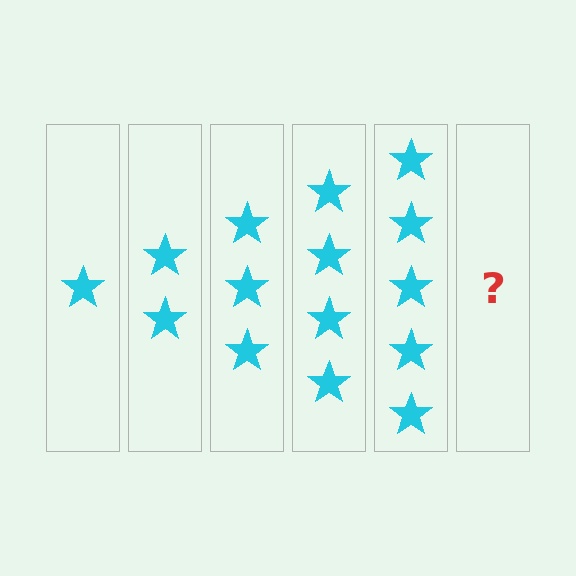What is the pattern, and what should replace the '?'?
The pattern is that each step adds one more star. The '?' should be 6 stars.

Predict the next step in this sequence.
The next step is 6 stars.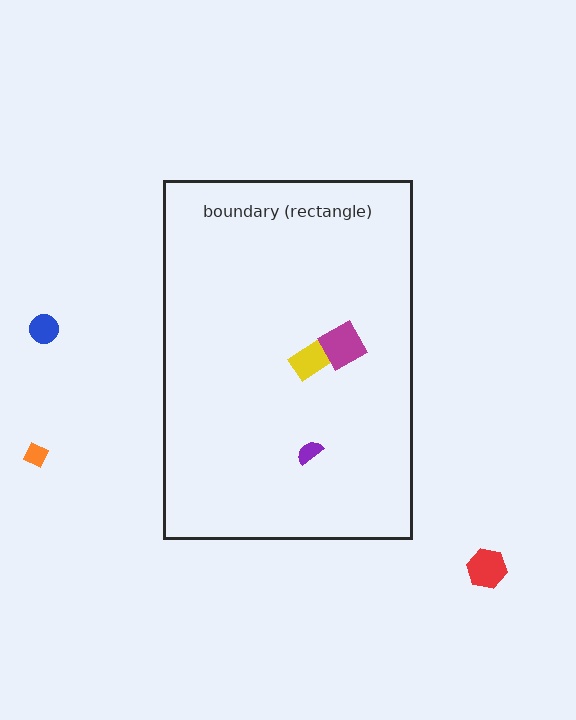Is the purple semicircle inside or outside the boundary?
Inside.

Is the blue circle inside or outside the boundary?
Outside.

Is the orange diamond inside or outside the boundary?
Outside.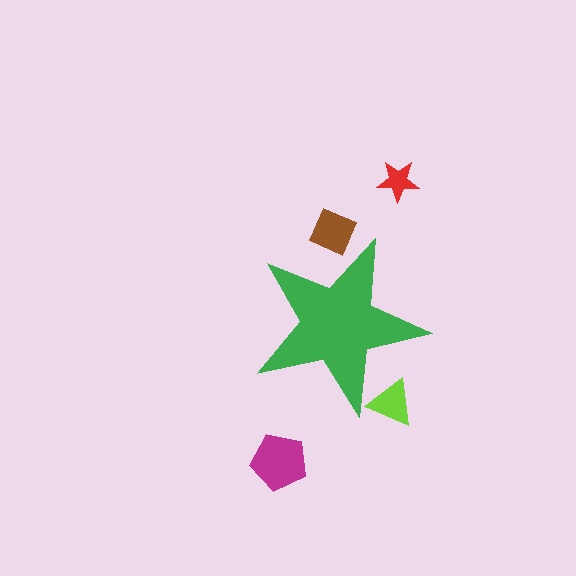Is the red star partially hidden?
No, the red star is fully visible.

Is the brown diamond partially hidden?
Yes, the brown diamond is partially hidden behind the green star.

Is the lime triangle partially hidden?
Yes, the lime triangle is partially hidden behind the green star.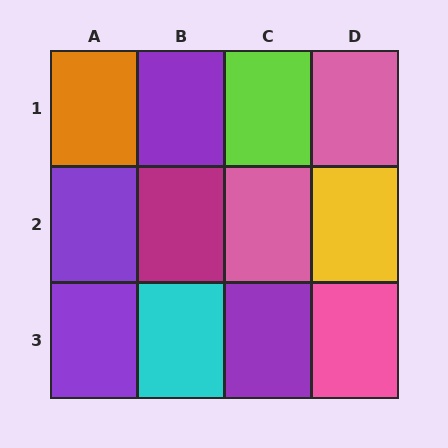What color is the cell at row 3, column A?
Purple.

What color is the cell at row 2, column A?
Purple.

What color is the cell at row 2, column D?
Yellow.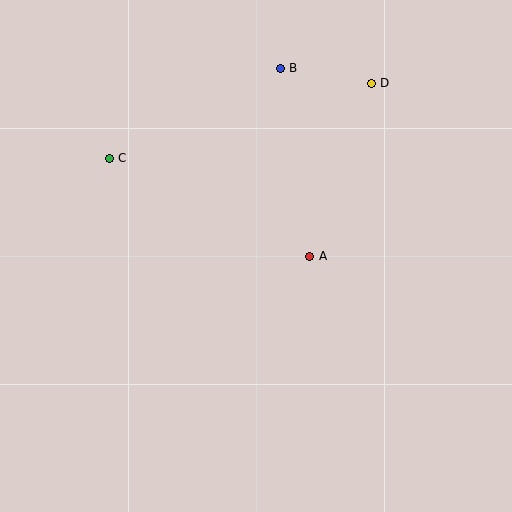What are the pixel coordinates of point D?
Point D is at (371, 83).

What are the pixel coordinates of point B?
Point B is at (280, 68).